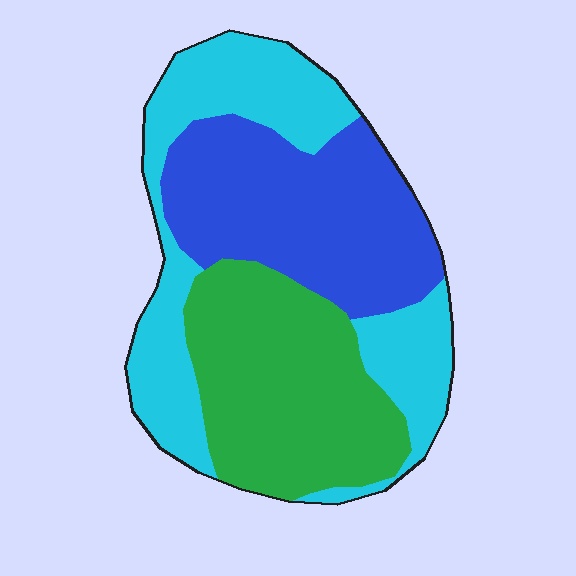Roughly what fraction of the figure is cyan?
Cyan covers roughly 35% of the figure.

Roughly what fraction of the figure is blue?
Blue covers about 35% of the figure.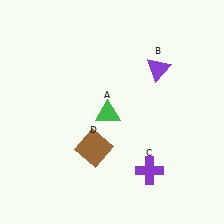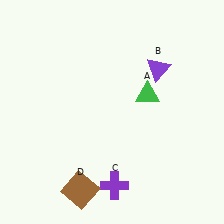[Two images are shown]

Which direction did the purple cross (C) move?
The purple cross (C) moved left.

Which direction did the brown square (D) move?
The brown square (D) moved down.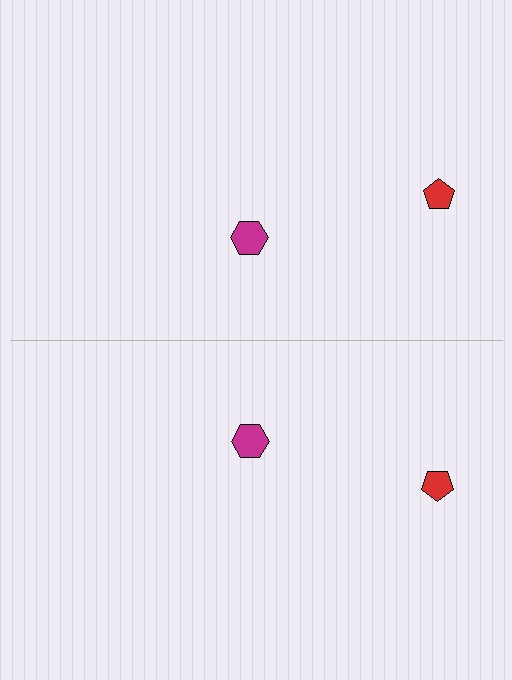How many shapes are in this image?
There are 4 shapes in this image.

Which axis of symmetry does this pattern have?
The pattern has a horizontal axis of symmetry running through the center of the image.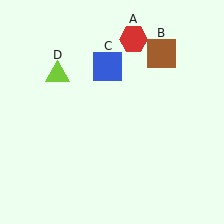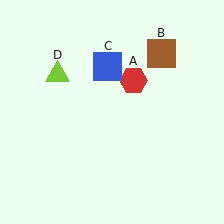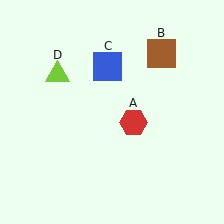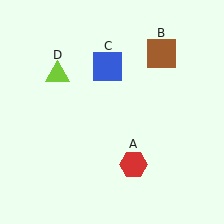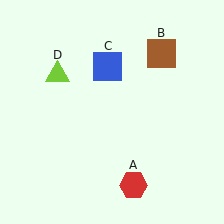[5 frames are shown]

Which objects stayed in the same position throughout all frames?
Brown square (object B) and blue square (object C) and lime triangle (object D) remained stationary.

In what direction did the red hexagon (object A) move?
The red hexagon (object A) moved down.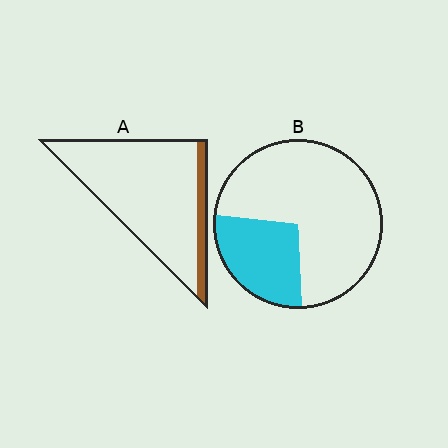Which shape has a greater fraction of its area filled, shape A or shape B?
Shape B.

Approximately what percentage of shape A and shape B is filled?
A is approximately 10% and B is approximately 30%.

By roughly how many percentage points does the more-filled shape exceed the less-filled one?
By roughly 15 percentage points (B over A).